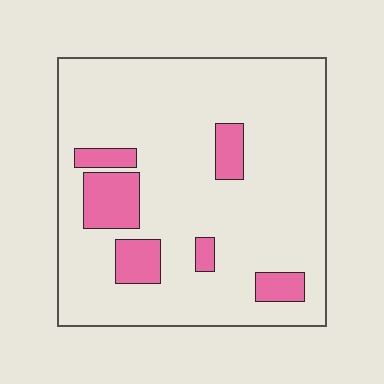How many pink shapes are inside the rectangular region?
6.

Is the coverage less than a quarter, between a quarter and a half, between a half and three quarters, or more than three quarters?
Less than a quarter.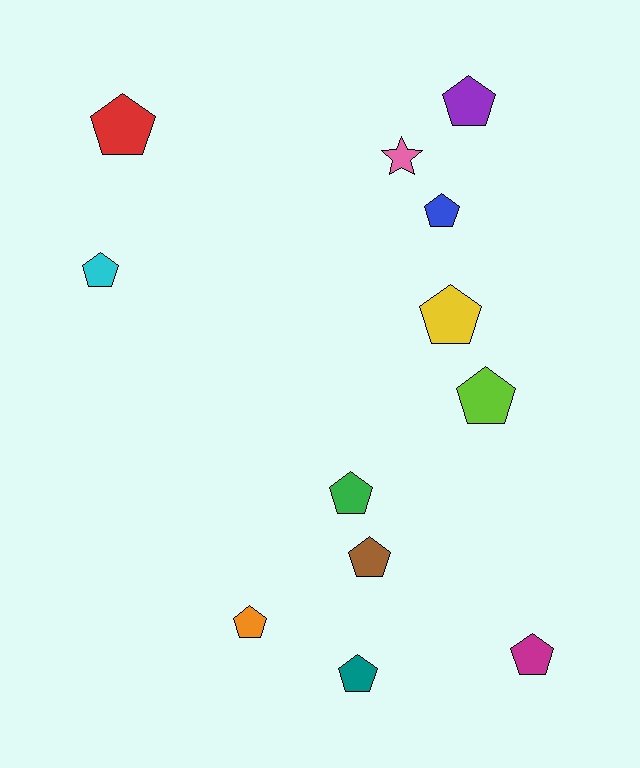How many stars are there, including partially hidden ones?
There is 1 star.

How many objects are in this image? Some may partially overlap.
There are 12 objects.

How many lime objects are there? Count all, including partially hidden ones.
There is 1 lime object.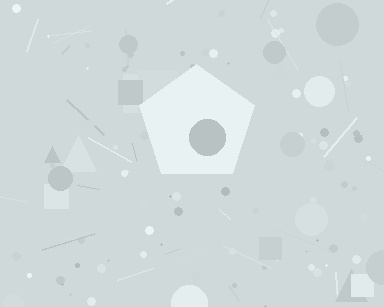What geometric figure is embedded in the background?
A pentagon is embedded in the background.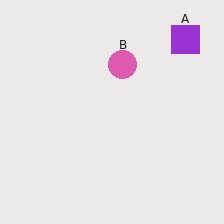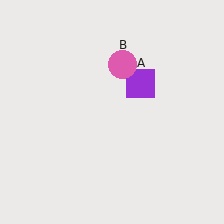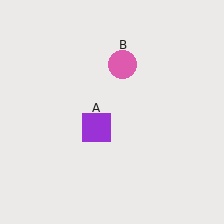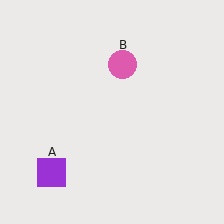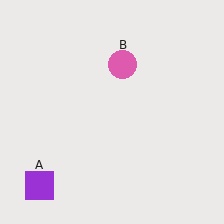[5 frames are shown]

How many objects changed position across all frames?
1 object changed position: purple square (object A).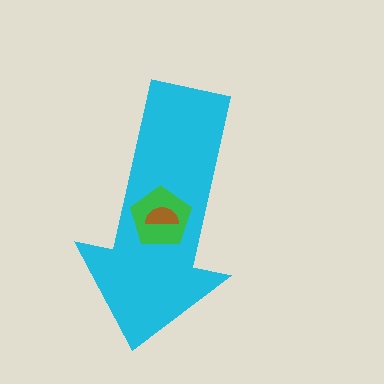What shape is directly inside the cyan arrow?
The green pentagon.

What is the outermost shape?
The cyan arrow.